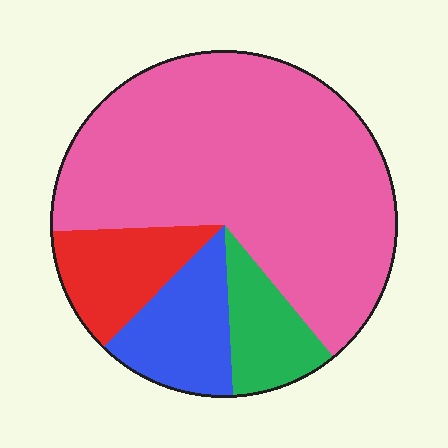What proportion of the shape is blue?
Blue covers around 15% of the shape.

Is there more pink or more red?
Pink.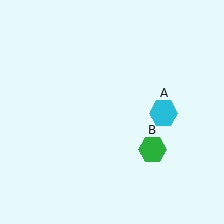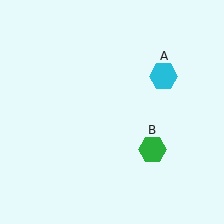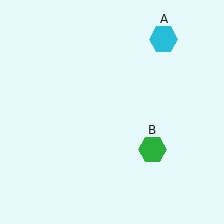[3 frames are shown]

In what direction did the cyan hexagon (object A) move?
The cyan hexagon (object A) moved up.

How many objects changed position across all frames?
1 object changed position: cyan hexagon (object A).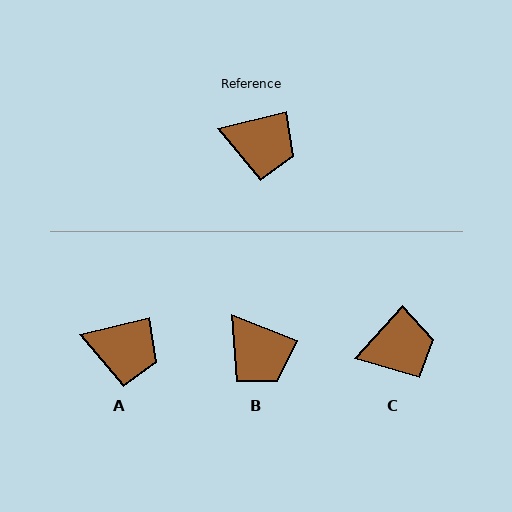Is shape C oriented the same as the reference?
No, it is off by about 34 degrees.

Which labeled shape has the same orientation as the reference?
A.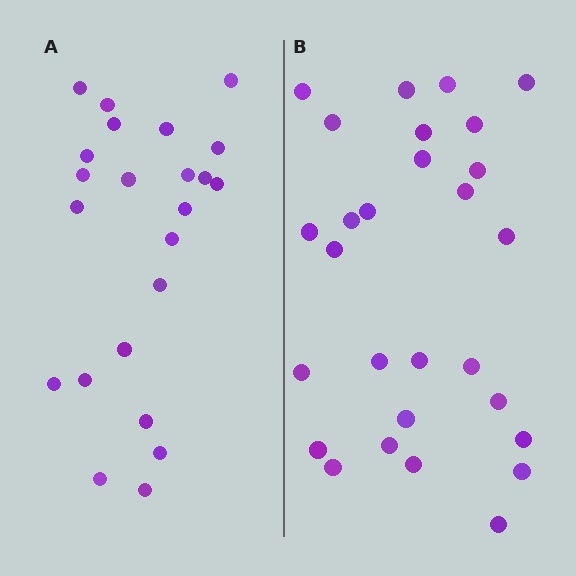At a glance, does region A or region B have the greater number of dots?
Region B (the right region) has more dots.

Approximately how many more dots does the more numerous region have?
Region B has about 5 more dots than region A.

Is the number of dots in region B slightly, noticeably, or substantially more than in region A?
Region B has only slightly more — the two regions are fairly close. The ratio is roughly 1.2 to 1.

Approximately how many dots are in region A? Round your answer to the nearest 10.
About 20 dots. (The exact count is 23, which rounds to 20.)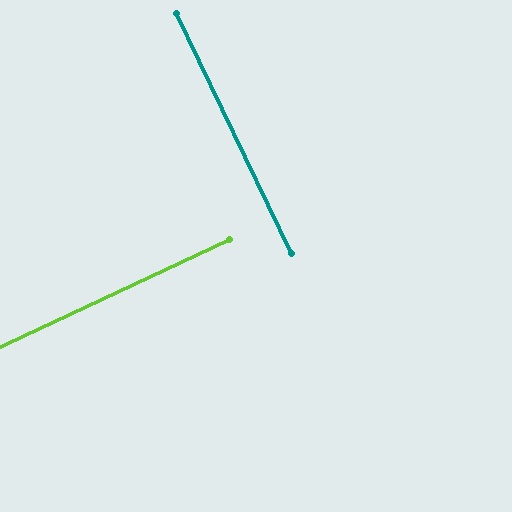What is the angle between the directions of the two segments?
Approximately 90 degrees.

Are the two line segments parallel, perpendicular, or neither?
Perpendicular — they meet at approximately 90°.